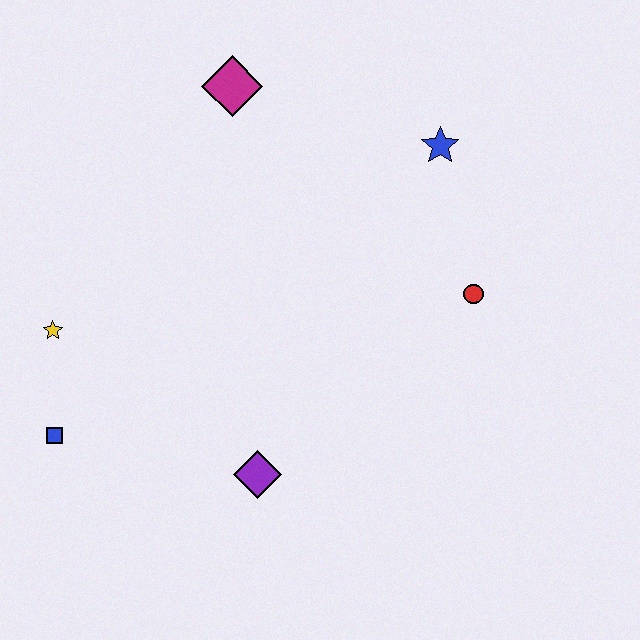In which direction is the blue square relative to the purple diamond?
The blue square is to the left of the purple diamond.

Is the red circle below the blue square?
No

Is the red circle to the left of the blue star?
No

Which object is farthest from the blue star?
The blue square is farthest from the blue star.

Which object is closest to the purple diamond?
The blue square is closest to the purple diamond.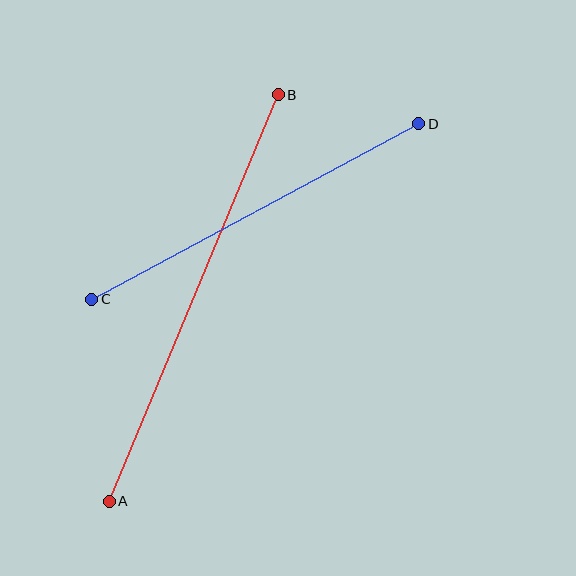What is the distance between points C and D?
The distance is approximately 371 pixels.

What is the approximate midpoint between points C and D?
The midpoint is at approximately (255, 212) pixels.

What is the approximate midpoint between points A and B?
The midpoint is at approximately (194, 298) pixels.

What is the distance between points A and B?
The distance is approximately 440 pixels.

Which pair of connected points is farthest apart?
Points A and B are farthest apart.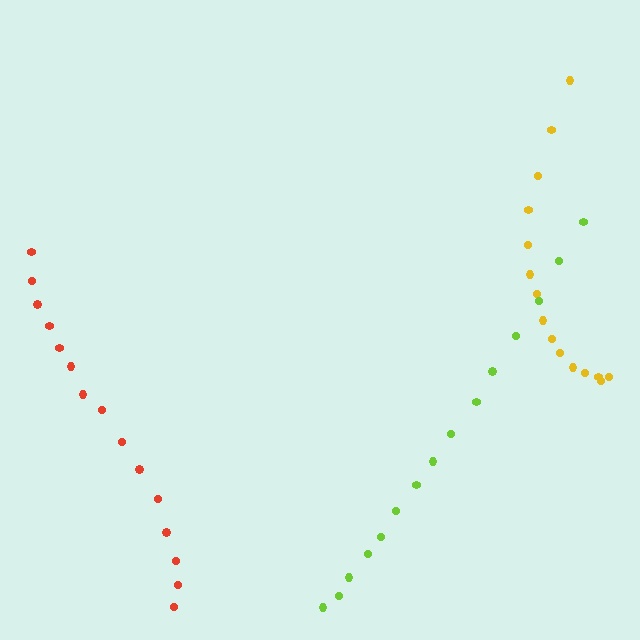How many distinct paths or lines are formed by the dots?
There are 3 distinct paths.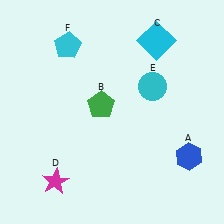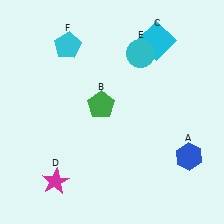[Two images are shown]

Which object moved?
The cyan circle (E) moved up.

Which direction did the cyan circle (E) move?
The cyan circle (E) moved up.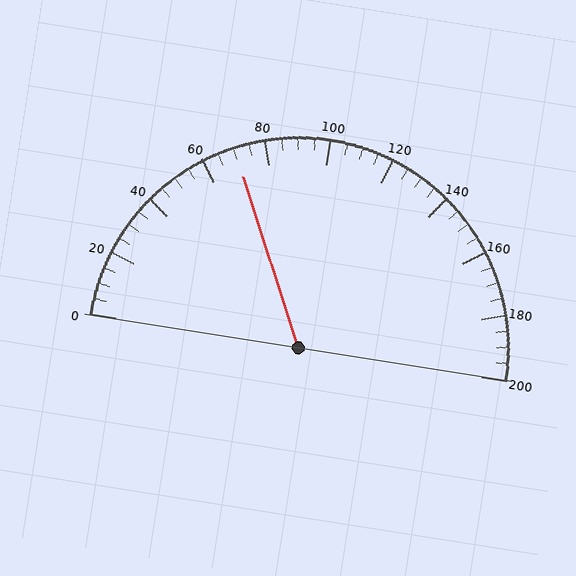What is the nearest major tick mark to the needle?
The nearest major tick mark is 80.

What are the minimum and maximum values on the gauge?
The gauge ranges from 0 to 200.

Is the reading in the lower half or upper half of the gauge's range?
The reading is in the lower half of the range (0 to 200).